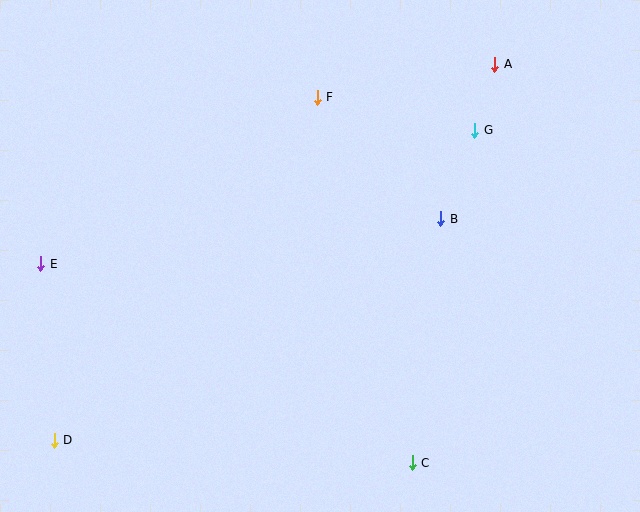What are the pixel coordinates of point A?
Point A is at (494, 64).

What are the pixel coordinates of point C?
Point C is at (412, 463).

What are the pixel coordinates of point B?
Point B is at (441, 219).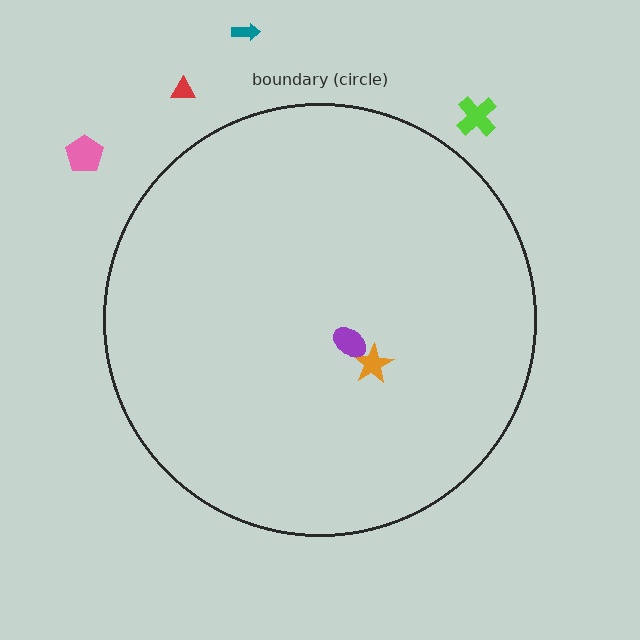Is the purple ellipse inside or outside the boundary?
Inside.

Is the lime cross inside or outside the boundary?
Outside.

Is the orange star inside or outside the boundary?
Inside.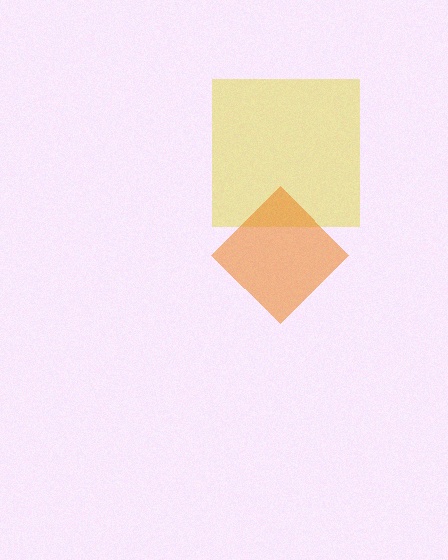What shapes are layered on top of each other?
The layered shapes are: a yellow square, an orange diamond.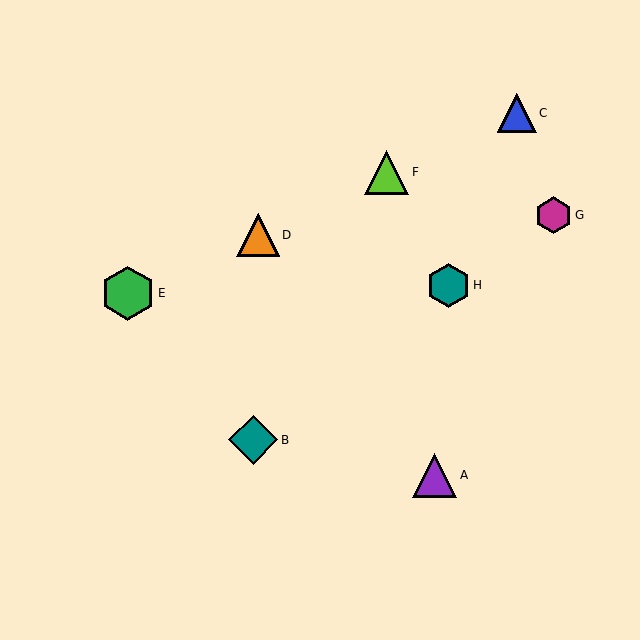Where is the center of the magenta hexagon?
The center of the magenta hexagon is at (553, 215).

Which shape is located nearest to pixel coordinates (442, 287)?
The teal hexagon (labeled H) at (448, 285) is nearest to that location.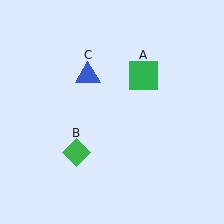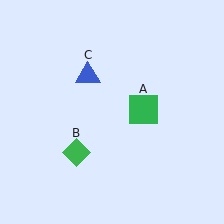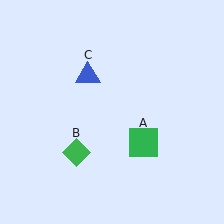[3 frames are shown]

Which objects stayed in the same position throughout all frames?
Green diamond (object B) and blue triangle (object C) remained stationary.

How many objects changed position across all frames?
1 object changed position: green square (object A).